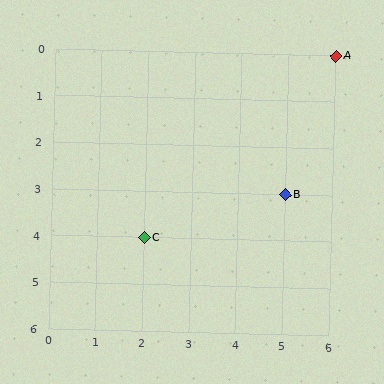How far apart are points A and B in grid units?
Points A and B are 1 column and 3 rows apart (about 3.2 grid units diagonally).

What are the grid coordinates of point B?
Point B is at grid coordinates (5, 3).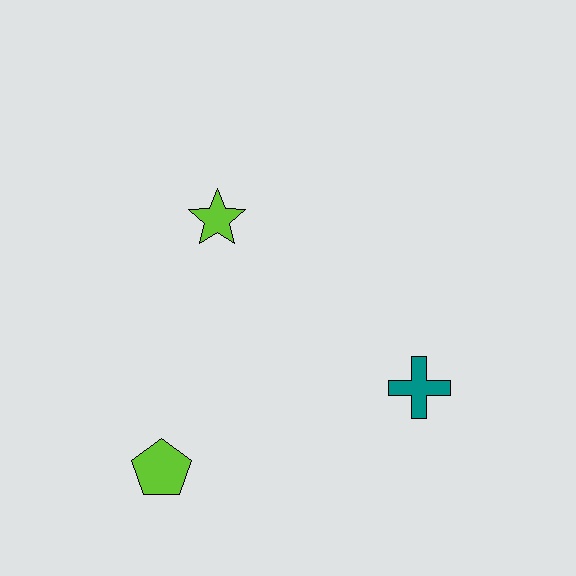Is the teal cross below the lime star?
Yes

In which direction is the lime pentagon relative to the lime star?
The lime pentagon is below the lime star.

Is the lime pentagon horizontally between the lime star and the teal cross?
No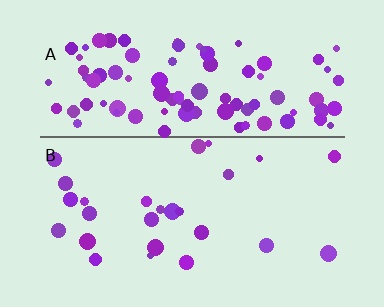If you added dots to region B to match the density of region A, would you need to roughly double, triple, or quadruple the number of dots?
Approximately quadruple.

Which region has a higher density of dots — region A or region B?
A (the top).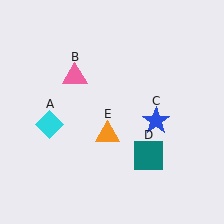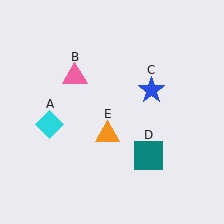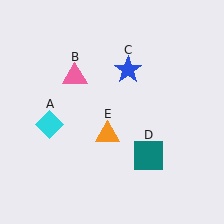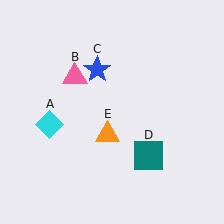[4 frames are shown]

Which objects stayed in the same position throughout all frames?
Cyan diamond (object A) and pink triangle (object B) and teal square (object D) and orange triangle (object E) remained stationary.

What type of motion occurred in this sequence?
The blue star (object C) rotated counterclockwise around the center of the scene.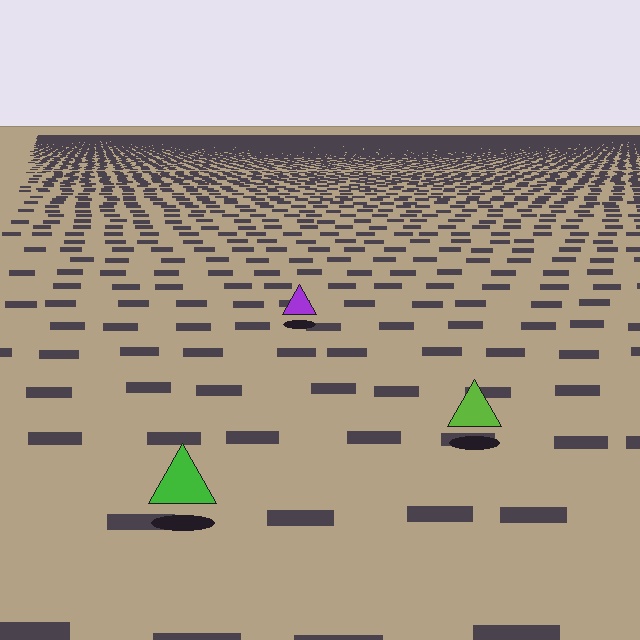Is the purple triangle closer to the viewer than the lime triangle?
No. The lime triangle is closer — you can tell from the texture gradient: the ground texture is coarser near it.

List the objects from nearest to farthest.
From nearest to farthest: the green triangle, the lime triangle, the purple triangle.